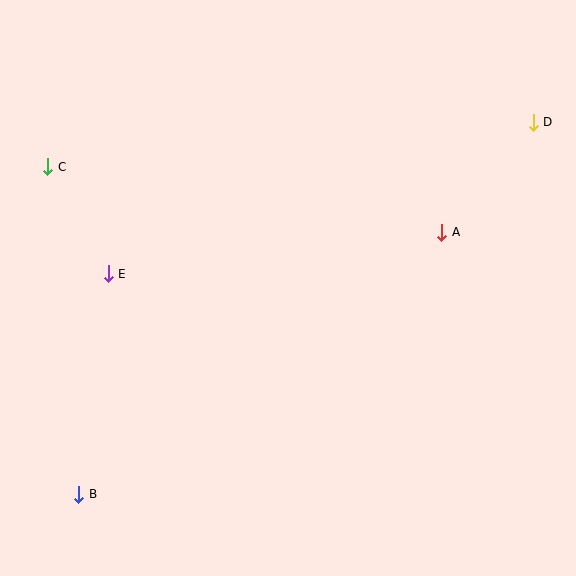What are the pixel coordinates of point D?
Point D is at (533, 123).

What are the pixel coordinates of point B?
Point B is at (79, 494).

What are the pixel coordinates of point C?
Point C is at (48, 167).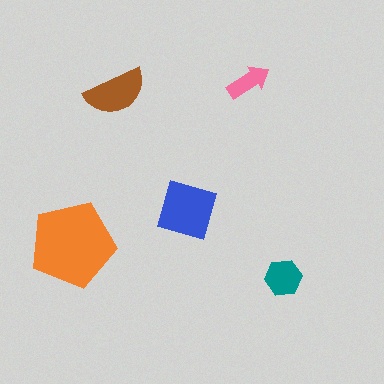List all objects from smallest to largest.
The pink arrow, the teal hexagon, the brown semicircle, the blue square, the orange pentagon.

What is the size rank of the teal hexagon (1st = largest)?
4th.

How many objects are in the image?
There are 5 objects in the image.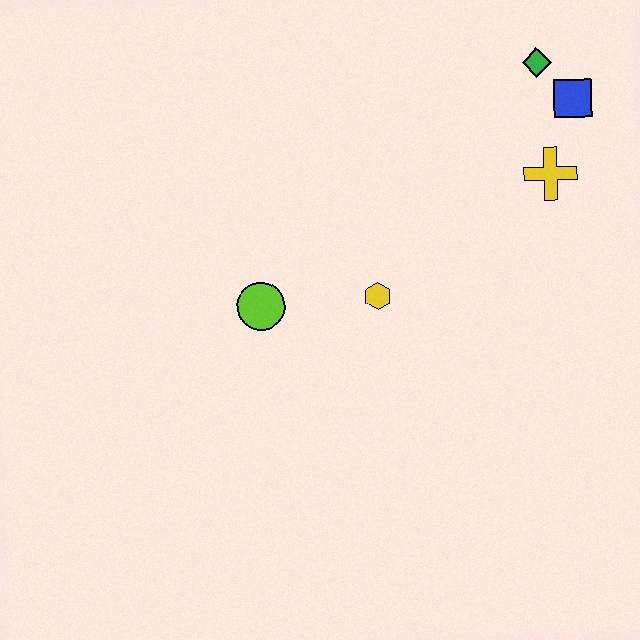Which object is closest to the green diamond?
The blue square is closest to the green diamond.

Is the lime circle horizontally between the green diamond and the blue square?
No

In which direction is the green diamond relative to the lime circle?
The green diamond is to the right of the lime circle.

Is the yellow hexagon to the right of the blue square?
No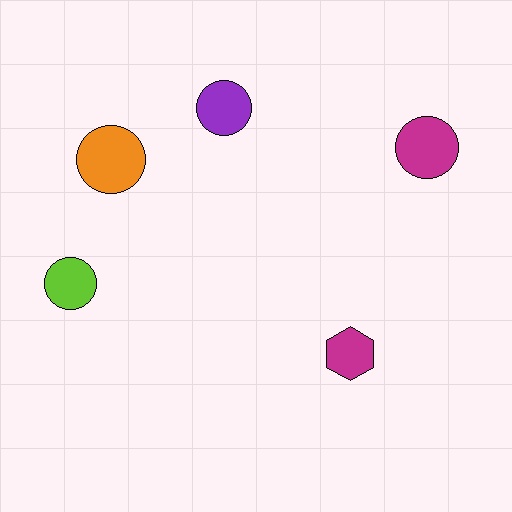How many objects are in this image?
There are 5 objects.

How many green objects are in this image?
There are no green objects.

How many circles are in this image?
There are 4 circles.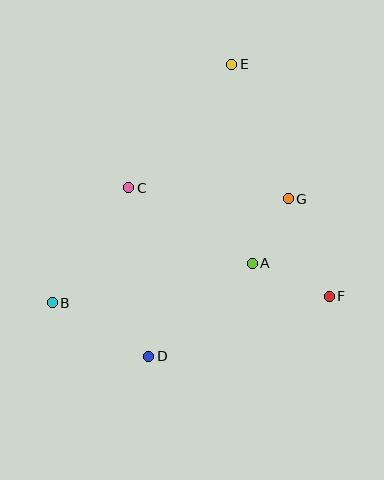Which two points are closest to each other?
Points A and G are closest to each other.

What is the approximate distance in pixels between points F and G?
The distance between F and G is approximately 106 pixels.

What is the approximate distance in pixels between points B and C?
The distance between B and C is approximately 138 pixels.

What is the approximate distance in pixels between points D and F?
The distance between D and F is approximately 190 pixels.